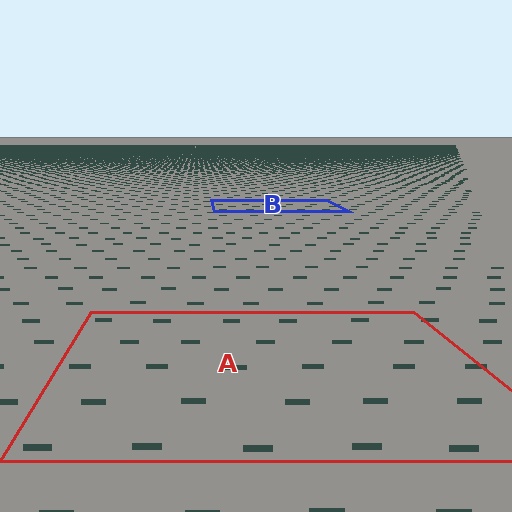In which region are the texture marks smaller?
The texture marks are smaller in region B, because it is farther away.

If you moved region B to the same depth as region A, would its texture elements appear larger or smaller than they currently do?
They would appear larger. At a closer depth, the same texture elements are projected at a bigger on-screen size.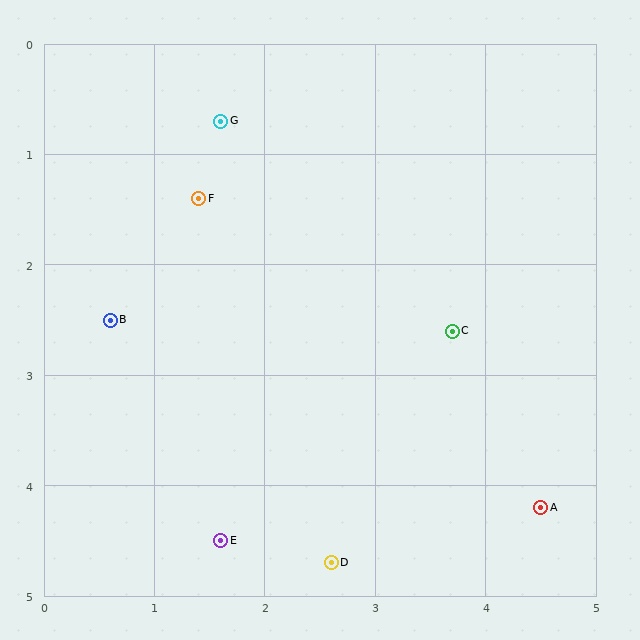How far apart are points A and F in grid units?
Points A and F are about 4.2 grid units apart.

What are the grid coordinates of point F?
Point F is at approximately (1.4, 1.4).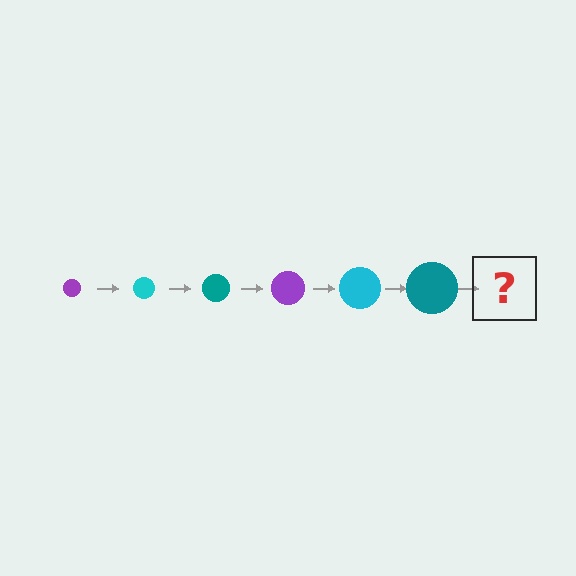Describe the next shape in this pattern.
It should be a purple circle, larger than the previous one.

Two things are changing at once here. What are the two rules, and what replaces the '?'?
The two rules are that the circle grows larger each step and the color cycles through purple, cyan, and teal. The '?' should be a purple circle, larger than the previous one.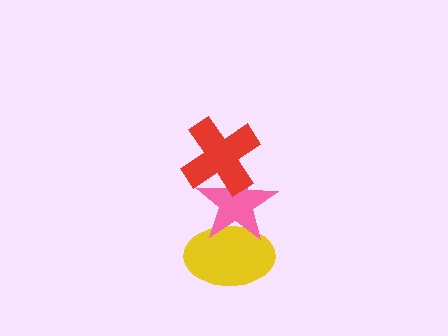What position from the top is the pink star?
The pink star is 2nd from the top.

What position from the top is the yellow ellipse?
The yellow ellipse is 3rd from the top.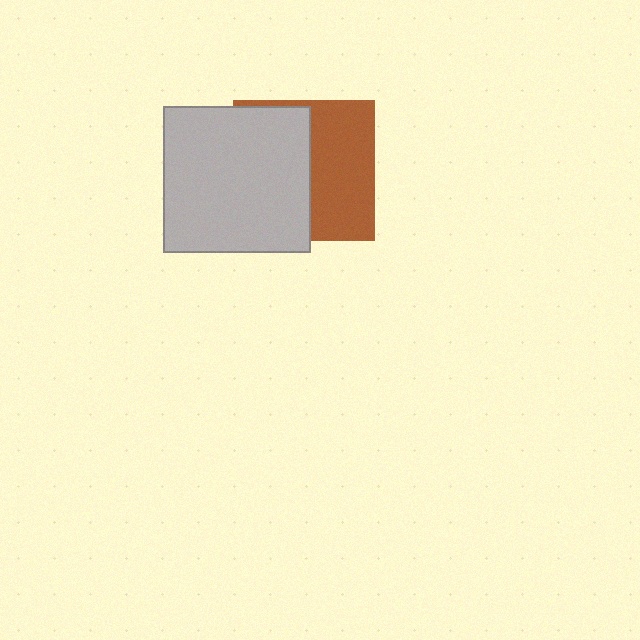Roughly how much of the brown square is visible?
About half of it is visible (roughly 47%).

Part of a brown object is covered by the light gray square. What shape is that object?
It is a square.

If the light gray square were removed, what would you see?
You would see the complete brown square.